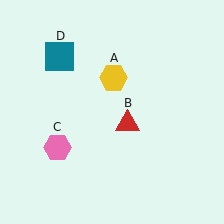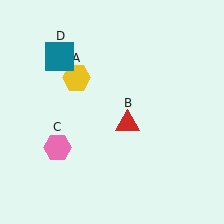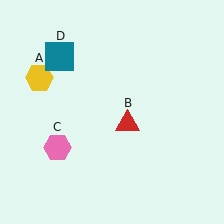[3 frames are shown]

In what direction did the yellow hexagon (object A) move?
The yellow hexagon (object A) moved left.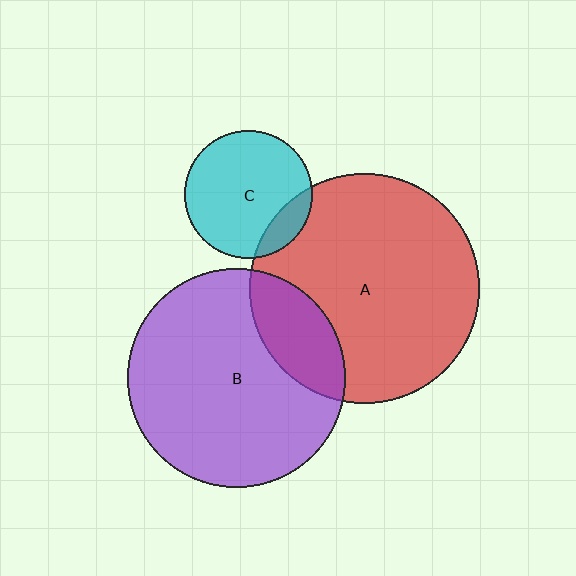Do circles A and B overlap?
Yes.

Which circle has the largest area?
Circle A (red).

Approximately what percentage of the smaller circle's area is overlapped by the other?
Approximately 20%.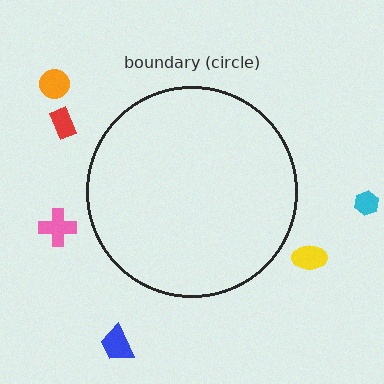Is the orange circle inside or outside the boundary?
Outside.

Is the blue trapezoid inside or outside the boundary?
Outside.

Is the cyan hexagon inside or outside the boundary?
Outside.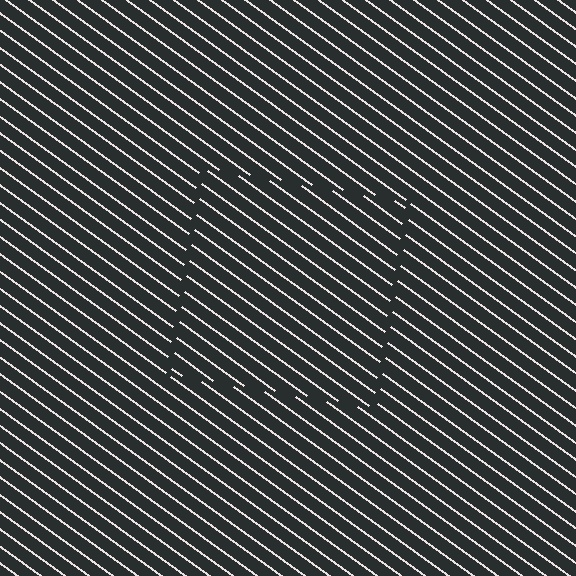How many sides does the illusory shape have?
4 sides — the line-ends trace a square.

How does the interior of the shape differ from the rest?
The interior of the shape contains the same grating, shifted by half a period — the contour is defined by the phase discontinuity where line-ends from the inner and outer gratings abut.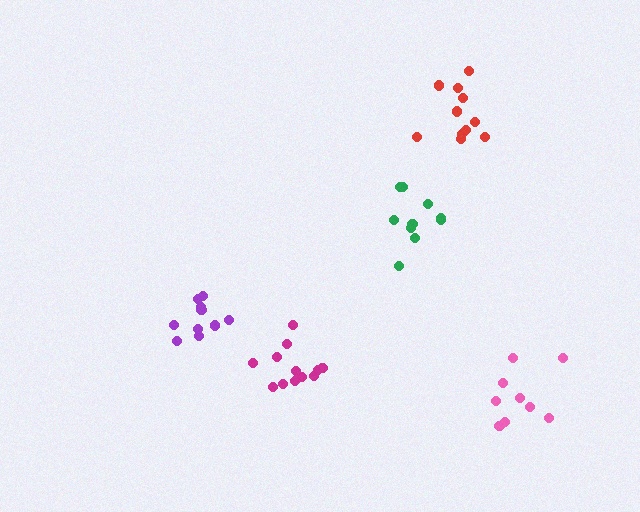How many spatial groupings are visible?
There are 5 spatial groupings.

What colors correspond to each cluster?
The clusters are colored: red, purple, pink, magenta, green.